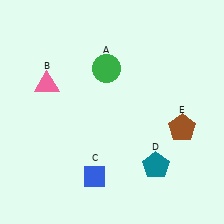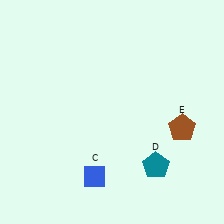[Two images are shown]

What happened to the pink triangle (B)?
The pink triangle (B) was removed in Image 2. It was in the top-left area of Image 1.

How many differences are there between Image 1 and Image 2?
There are 2 differences between the two images.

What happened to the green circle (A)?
The green circle (A) was removed in Image 2. It was in the top-left area of Image 1.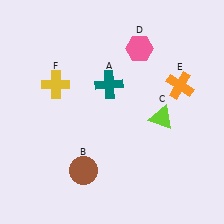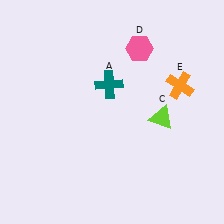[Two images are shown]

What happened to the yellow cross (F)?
The yellow cross (F) was removed in Image 2. It was in the top-left area of Image 1.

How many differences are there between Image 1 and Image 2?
There are 2 differences between the two images.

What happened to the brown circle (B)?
The brown circle (B) was removed in Image 2. It was in the bottom-left area of Image 1.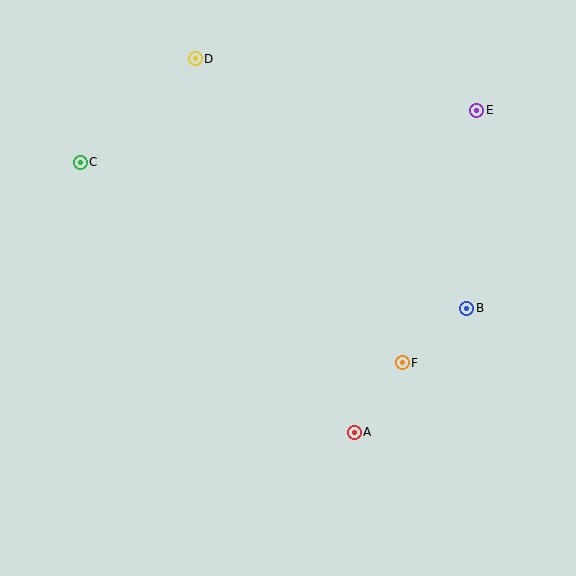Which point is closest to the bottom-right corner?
Point A is closest to the bottom-right corner.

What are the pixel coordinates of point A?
Point A is at (354, 432).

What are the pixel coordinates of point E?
Point E is at (477, 110).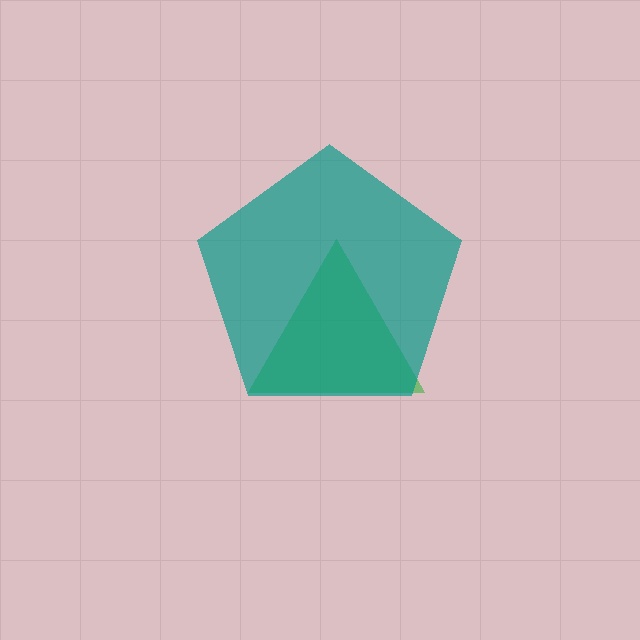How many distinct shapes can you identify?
There are 2 distinct shapes: a green triangle, a teal pentagon.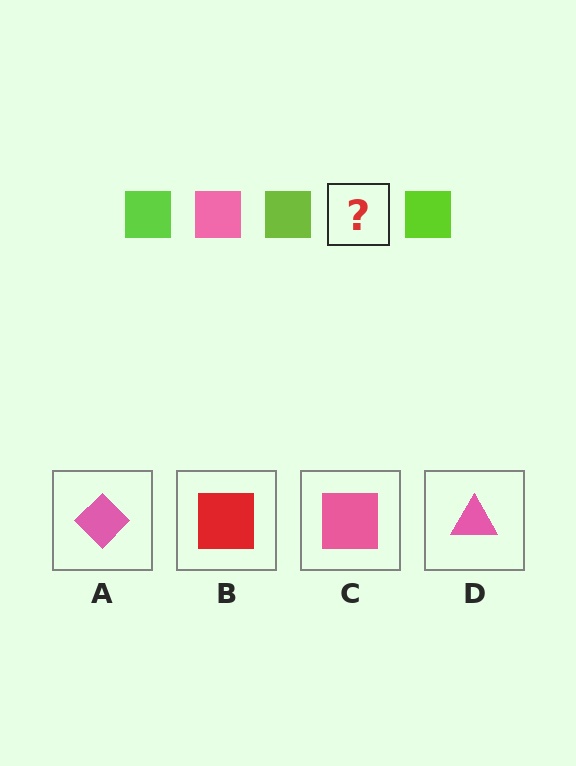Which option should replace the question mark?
Option C.